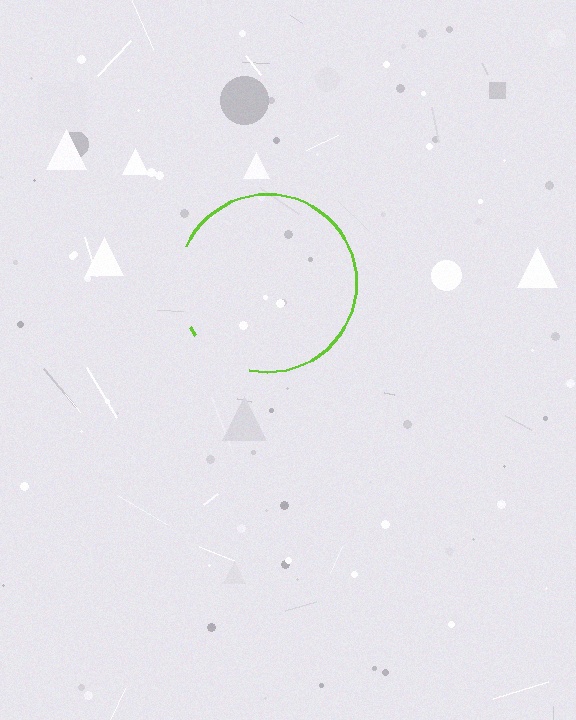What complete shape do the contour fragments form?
The contour fragments form a circle.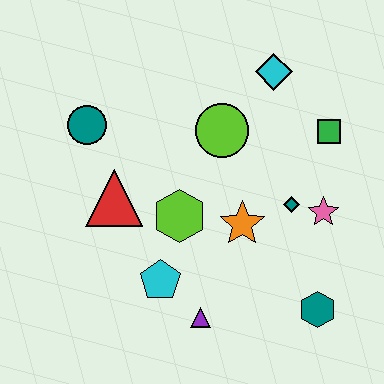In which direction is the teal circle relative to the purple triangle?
The teal circle is above the purple triangle.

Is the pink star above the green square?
No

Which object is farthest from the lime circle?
The teal hexagon is farthest from the lime circle.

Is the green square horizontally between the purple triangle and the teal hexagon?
No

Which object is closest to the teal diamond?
The pink star is closest to the teal diamond.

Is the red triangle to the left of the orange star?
Yes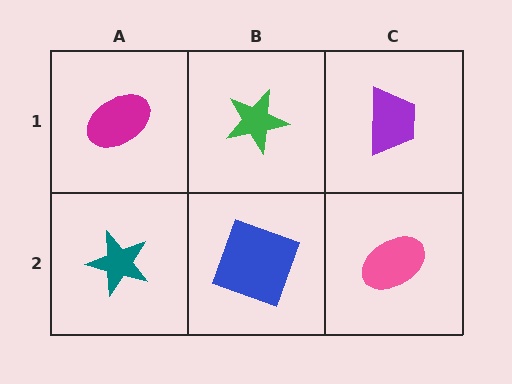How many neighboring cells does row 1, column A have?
2.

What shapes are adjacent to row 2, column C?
A purple trapezoid (row 1, column C), a blue square (row 2, column B).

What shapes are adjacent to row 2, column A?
A magenta ellipse (row 1, column A), a blue square (row 2, column B).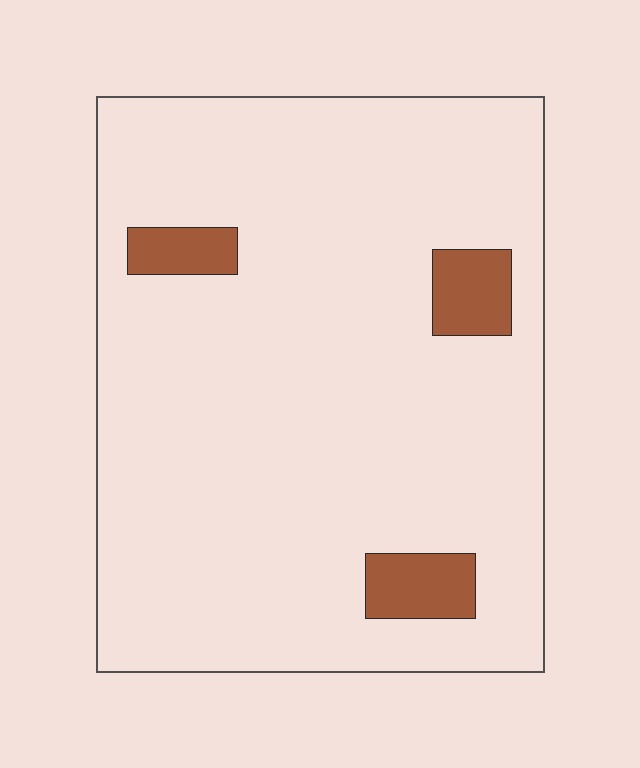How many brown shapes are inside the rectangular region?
3.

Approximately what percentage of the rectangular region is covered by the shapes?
Approximately 10%.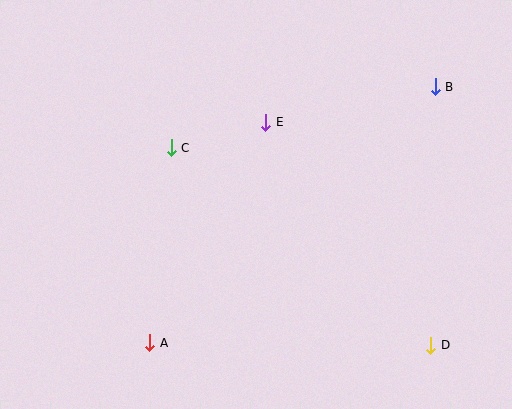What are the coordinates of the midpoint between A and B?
The midpoint between A and B is at (293, 215).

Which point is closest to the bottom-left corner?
Point A is closest to the bottom-left corner.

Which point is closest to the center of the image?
Point E at (266, 122) is closest to the center.